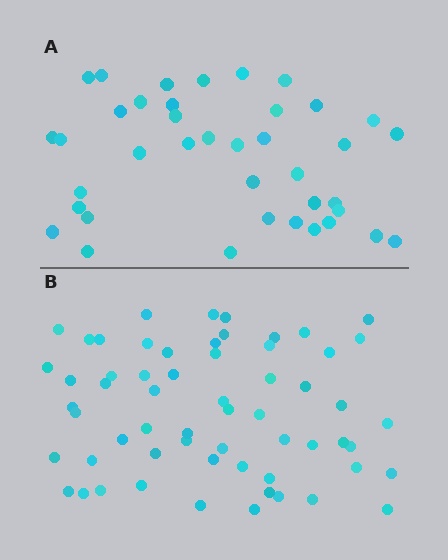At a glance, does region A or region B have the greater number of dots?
Region B (the bottom region) has more dots.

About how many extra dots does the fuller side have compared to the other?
Region B has approximately 20 more dots than region A.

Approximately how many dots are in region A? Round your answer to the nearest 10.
About 40 dots. (The exact count is 39, which rounds to 40.)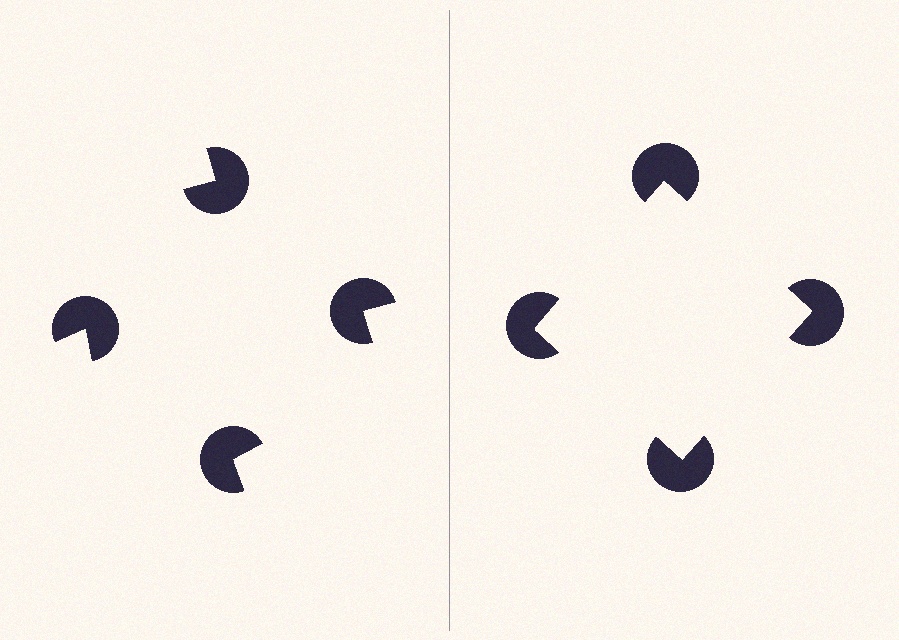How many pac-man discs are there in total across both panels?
8 — 4 on each side.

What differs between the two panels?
The pac-man discs are positioned identically on both sides; only the wedge orientations differ. On the right they align to a square; on the left they are misaligned.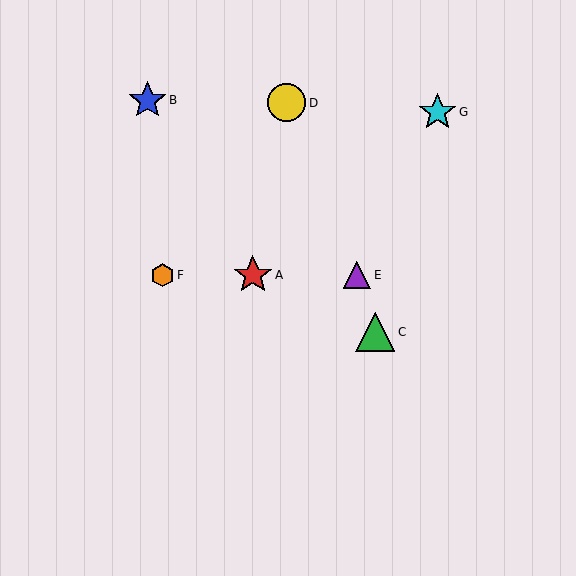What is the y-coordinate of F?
Object F is at y≈275.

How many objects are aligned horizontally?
3 objects (A, E, F) are aligned horizontally.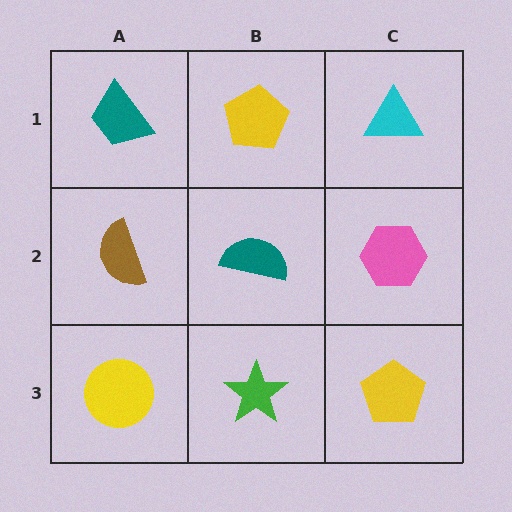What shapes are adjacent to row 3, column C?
A pink hexagon (row 2, column C), a green star (row 3, column B).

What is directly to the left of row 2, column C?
A teal semicircle.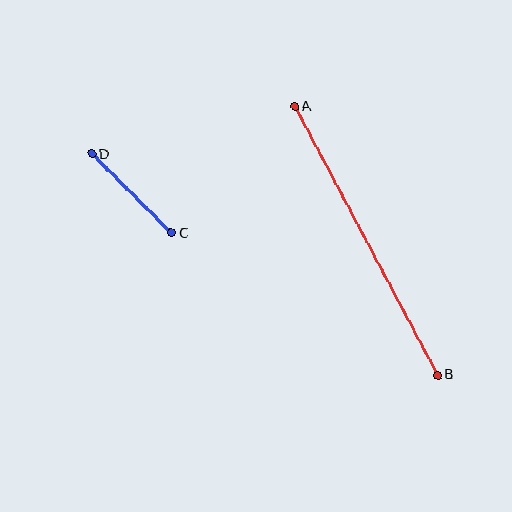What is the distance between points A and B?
The distance is approximately 304 pixels.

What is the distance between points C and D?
The distance is approximately 112 pixels.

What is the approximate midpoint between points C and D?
The midpoint is at approximately (132, 194) pixels.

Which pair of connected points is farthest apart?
Points A and B are farthest apart.